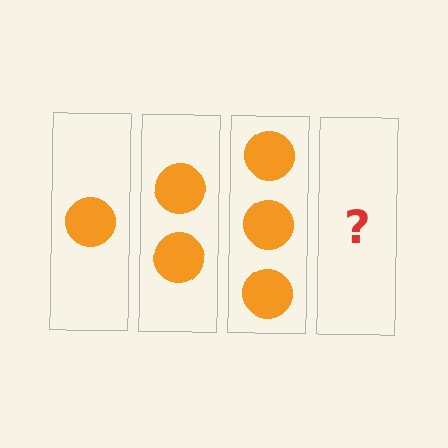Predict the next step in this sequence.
The next step is 4 circles.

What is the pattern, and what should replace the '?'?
The pattern is that each step adds one more circle. The '?' should be 4 circles.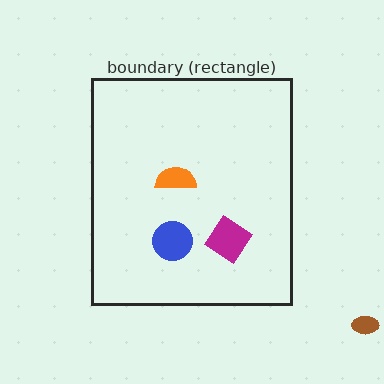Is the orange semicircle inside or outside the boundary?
Inside.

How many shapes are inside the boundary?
3 inside, 1 outside.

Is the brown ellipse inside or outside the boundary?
Outside.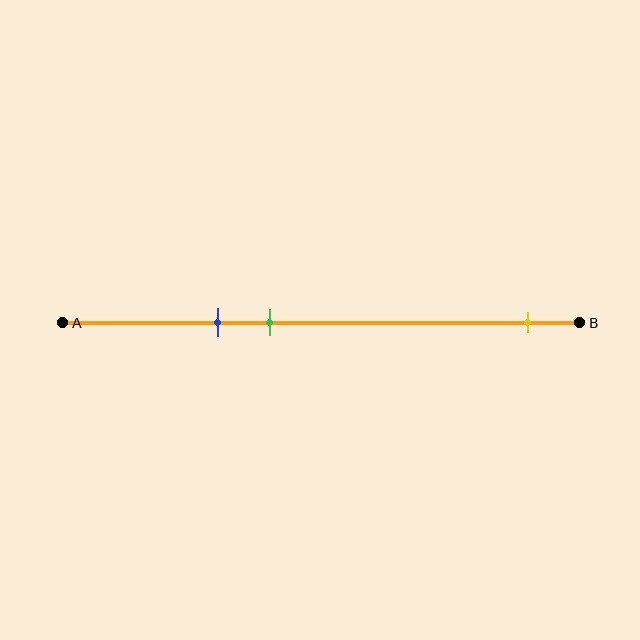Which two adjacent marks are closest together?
The blue and green marks are the closest adjacent pair.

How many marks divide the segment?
There are 3 marks dividing the segment.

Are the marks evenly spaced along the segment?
No, the marks are not evenly spaced.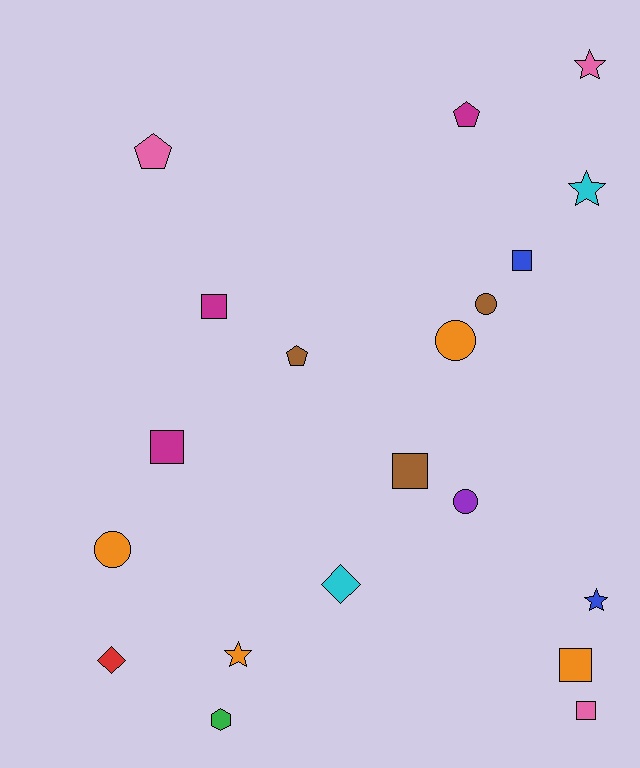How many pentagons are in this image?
There are 3 pentagons.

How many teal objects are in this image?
There are no teal objects.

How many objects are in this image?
There are 20 objects.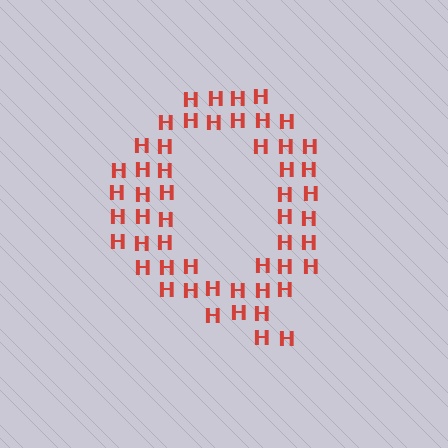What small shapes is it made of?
It is made of small letter H's.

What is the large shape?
The large shape is the letter Q.